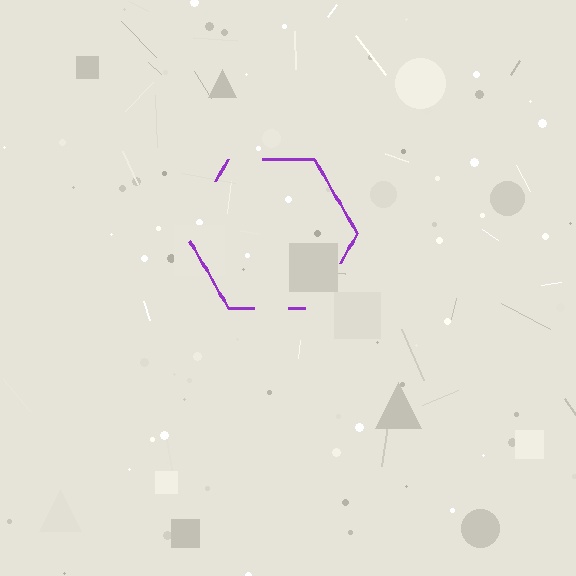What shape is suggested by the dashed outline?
The dashed outline suggests a hexagon.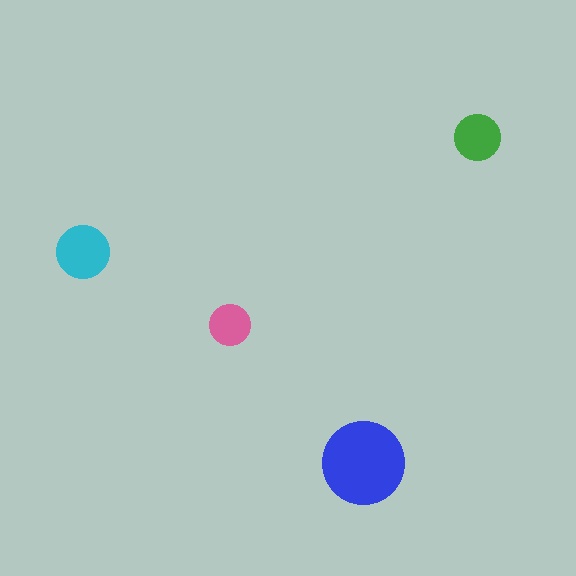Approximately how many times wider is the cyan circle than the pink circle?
About 1.5 times wider.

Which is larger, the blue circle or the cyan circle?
The blue one.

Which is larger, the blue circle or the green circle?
The blue one.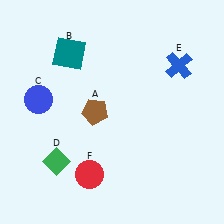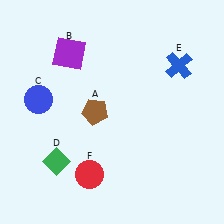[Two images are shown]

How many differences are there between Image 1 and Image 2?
There is 1 difference between the two images.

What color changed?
The square (B) changed from teal in Image 1 to purple in Image 2.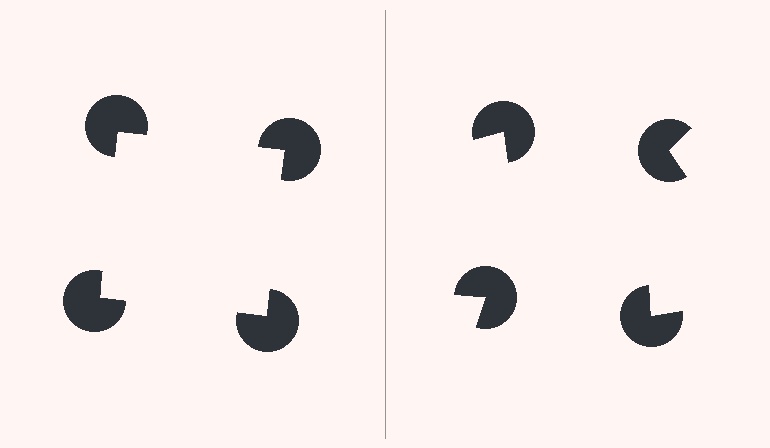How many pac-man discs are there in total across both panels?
8 — 4 on each side.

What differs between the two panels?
The pac-man discs are positioned identically on both sides; only the wedge orientations differ. On the left they align to a square; on the right they are misaligned.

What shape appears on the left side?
An illusory square.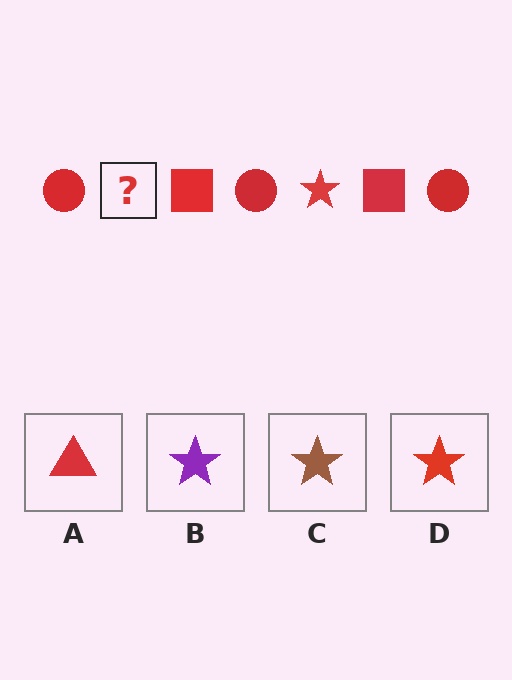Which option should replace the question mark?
Option D.